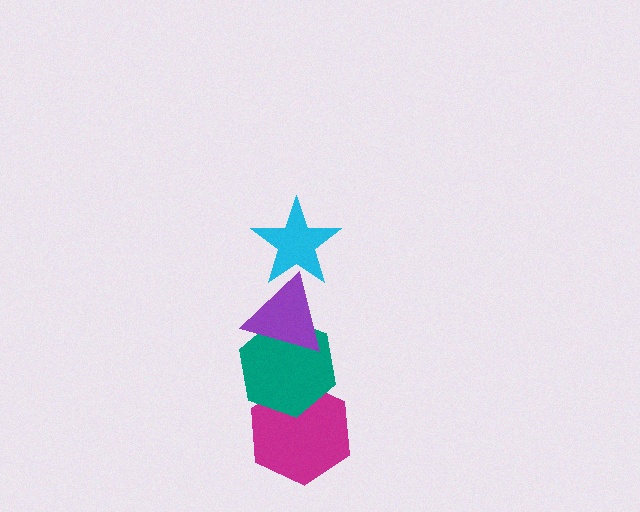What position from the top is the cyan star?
The cyan star is 1st from the top.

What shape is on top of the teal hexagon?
The purple triangle is on top of the teal hexagon.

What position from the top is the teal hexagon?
The teal hexagon is 3rd from the top.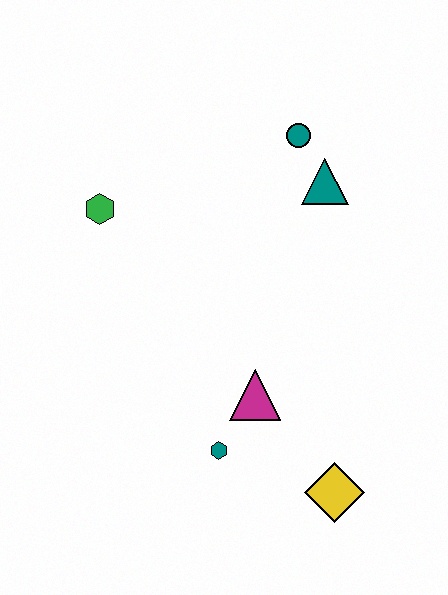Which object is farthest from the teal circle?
The yellow diamond is farthest from the teal circle.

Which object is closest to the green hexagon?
The teal circle is closest to the green hexagon.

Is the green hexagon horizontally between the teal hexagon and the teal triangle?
No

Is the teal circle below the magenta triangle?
No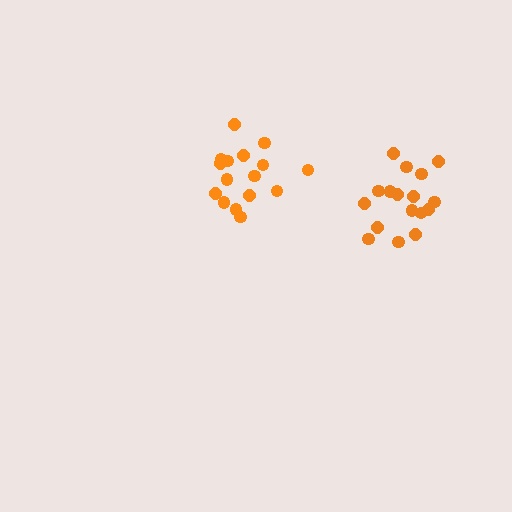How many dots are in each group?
Group 1: 16 dots, Group 2: 17 dots (33 total).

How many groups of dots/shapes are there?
There are 2 groups.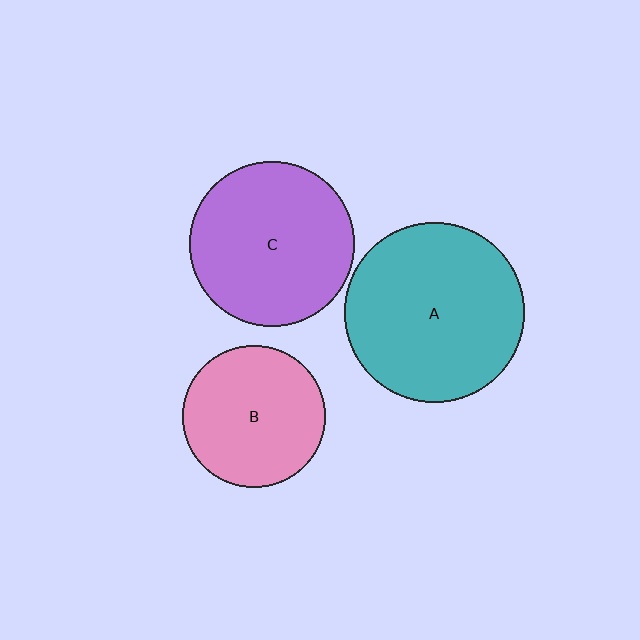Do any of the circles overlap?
No, none of the circles overlap.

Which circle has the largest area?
Circle A (teal).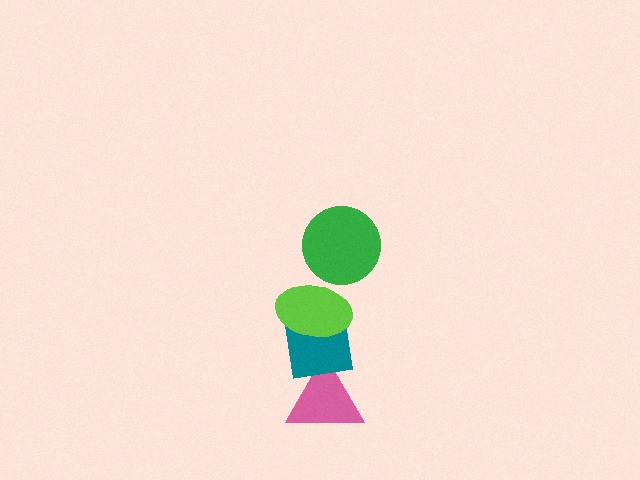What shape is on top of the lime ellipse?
The green circle is on top of the lime ellipse.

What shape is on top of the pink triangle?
The teal square is on top of the pink triangle.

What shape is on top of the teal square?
The lime ellipse is on top of the teal square.